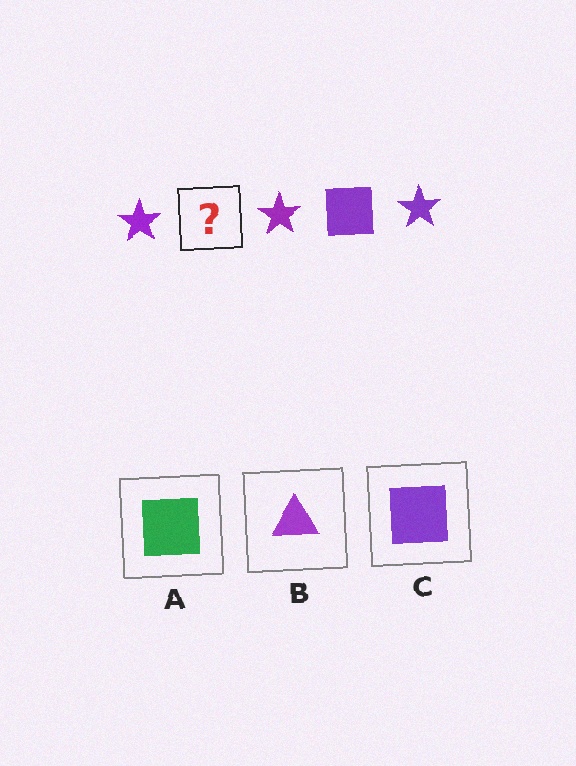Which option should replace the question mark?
Option C.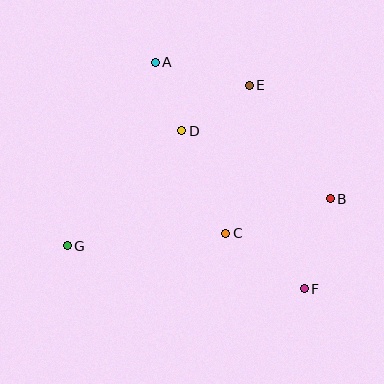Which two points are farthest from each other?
Points A and F are farthest from each other.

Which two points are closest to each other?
Points A and D are closest to each other.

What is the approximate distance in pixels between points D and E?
The distance between D and E is approximately 82 pixels.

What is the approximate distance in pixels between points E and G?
The distance between E and G is approximately 243 pixels.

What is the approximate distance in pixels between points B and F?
The distance between B and F is approximately 94 pixels.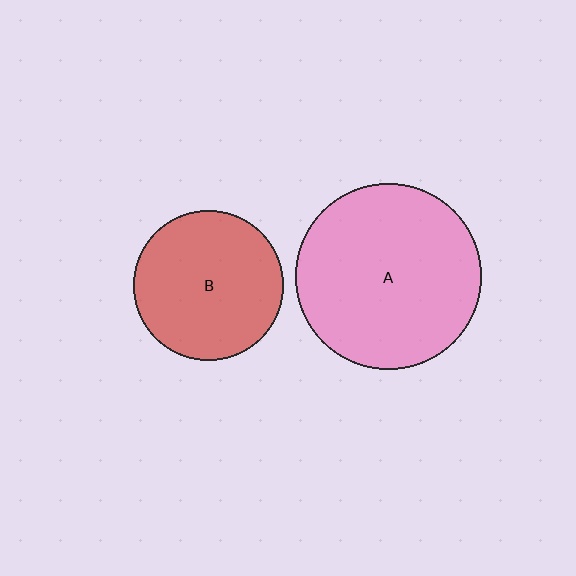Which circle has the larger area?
Circle A (pink).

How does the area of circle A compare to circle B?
Approximately 1.5 times.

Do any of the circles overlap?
No, none of the circles overlap.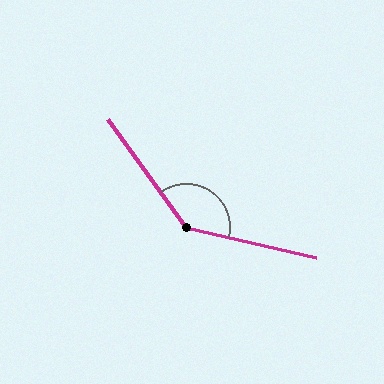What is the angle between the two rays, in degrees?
Approximately 139 degrees.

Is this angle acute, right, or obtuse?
It is obtuse.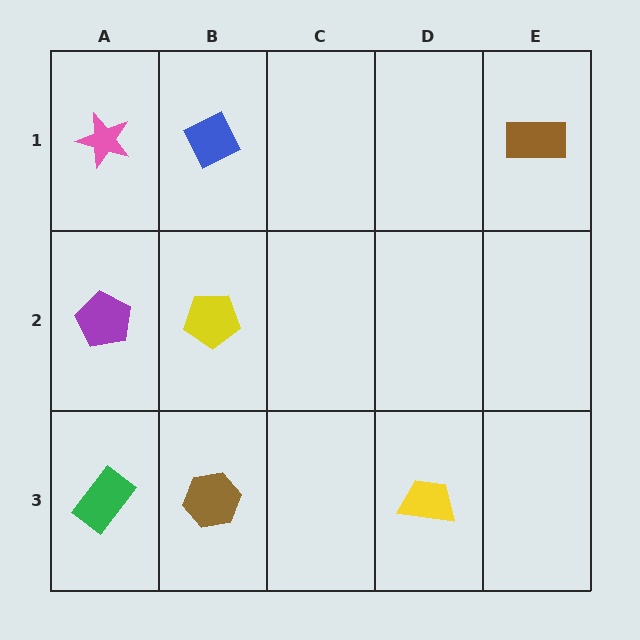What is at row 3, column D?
A yellow trapezoid.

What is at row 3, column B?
A brown hexagon.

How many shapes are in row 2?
2 shapes.